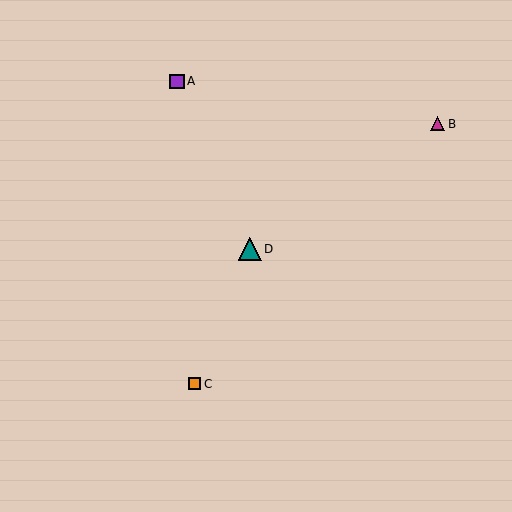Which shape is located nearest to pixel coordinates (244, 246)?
The teal triangle (labeled D) at (250, 249) is nearest to that location.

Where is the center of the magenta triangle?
The center of the magenta triangle is at (438, 124).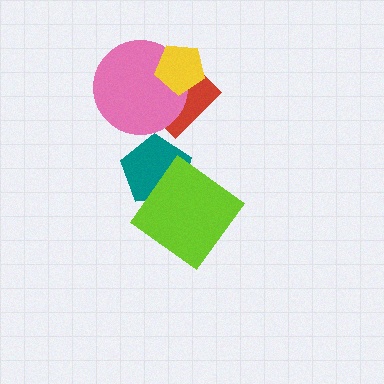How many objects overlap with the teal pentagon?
1 object overlaps with the teal pentagon.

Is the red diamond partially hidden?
Yes, it is partially covered by another shape.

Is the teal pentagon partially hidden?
Yes, it is partially covered by another shape.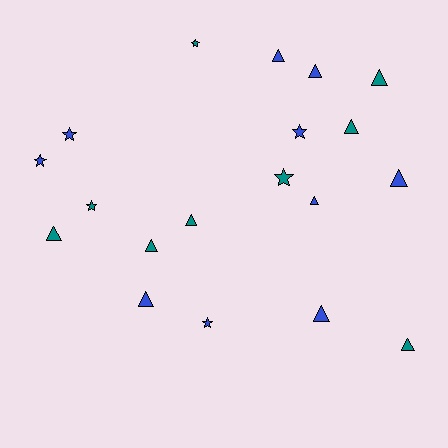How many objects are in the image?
There are 19 objects.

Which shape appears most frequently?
Triangle, with 12 objects.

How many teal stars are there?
There are 3 teal stars.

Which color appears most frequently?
Blue, with 10 objects.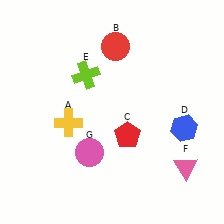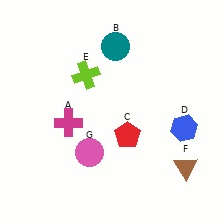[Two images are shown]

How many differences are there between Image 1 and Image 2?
There are 3 differences between the two images.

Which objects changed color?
A changed from yellow to magenta. B changed from red to teal. F changed from pink to brown.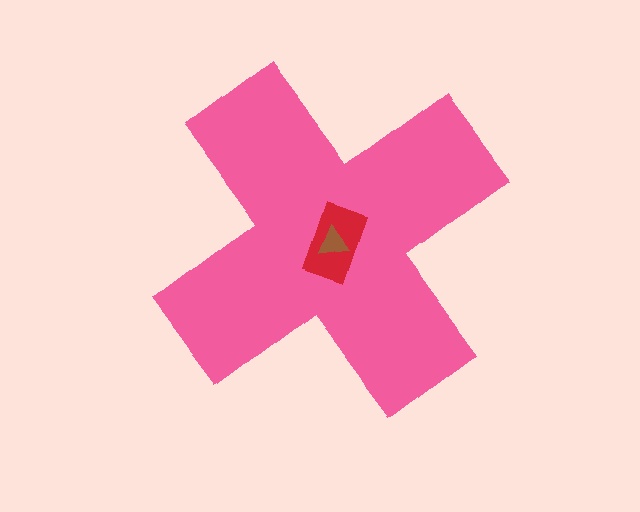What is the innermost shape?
The brown triangle.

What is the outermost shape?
The pink cross.